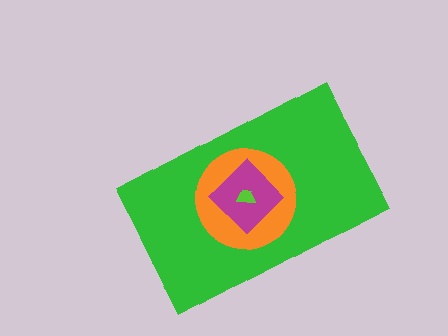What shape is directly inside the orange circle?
The magenta diamond.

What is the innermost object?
The lime trapezoid.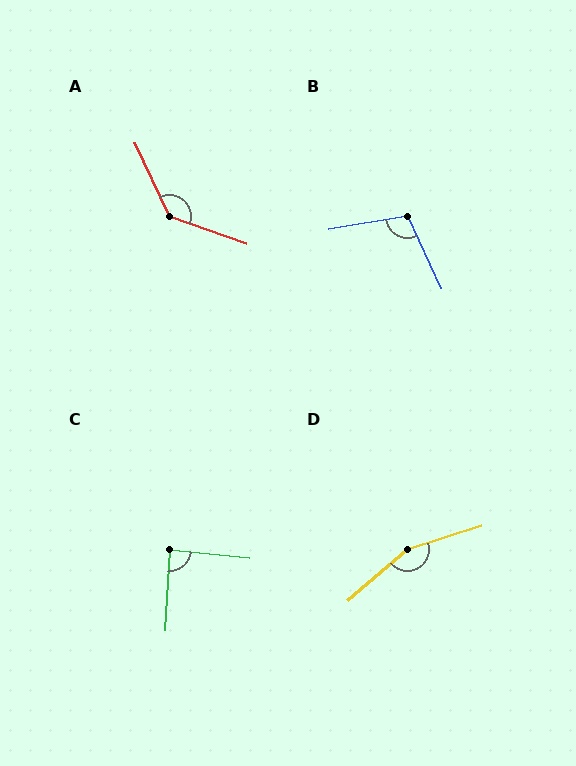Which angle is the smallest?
C, at approximately 88 degrees.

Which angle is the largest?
D, at approximately 157 degrees.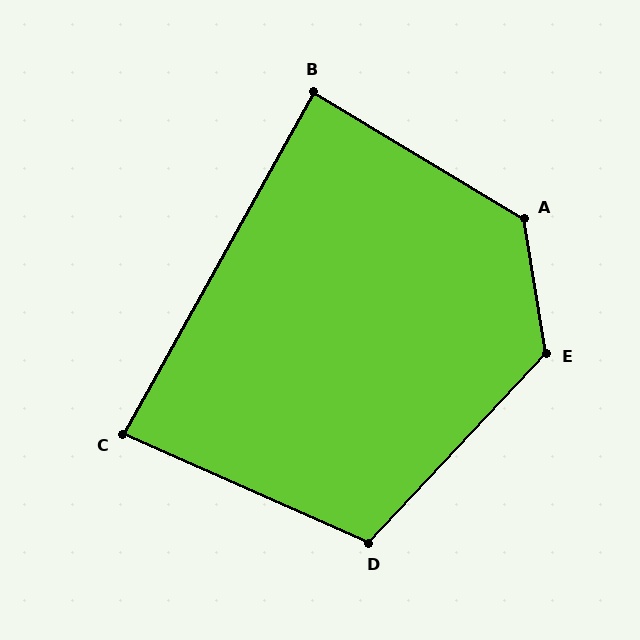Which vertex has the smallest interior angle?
C, at approximately 85 degrees.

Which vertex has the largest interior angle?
A, at approximately 130 degrees.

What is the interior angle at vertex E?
Approximately 128 degrees (obtuse).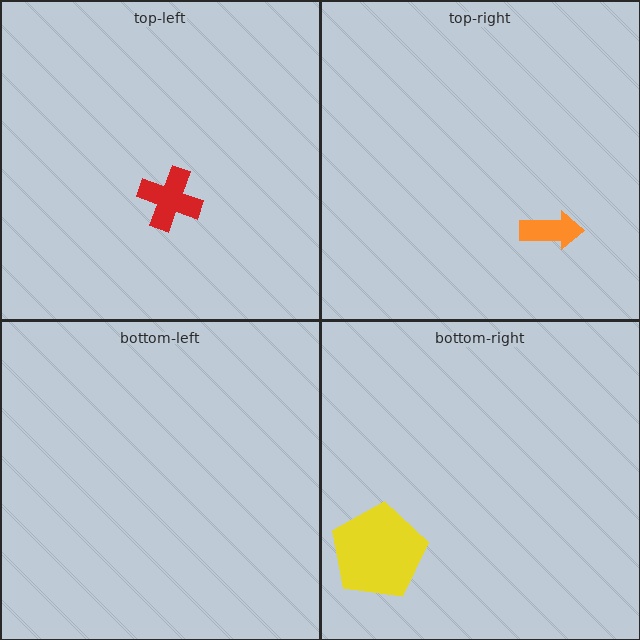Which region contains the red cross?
The top-left region.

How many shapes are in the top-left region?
1.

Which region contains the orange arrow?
The top-right region.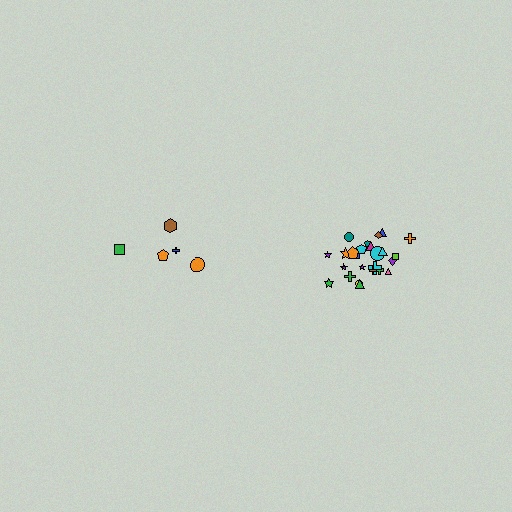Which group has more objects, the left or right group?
The right group.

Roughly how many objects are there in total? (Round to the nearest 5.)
Roughly 30 objects in total.